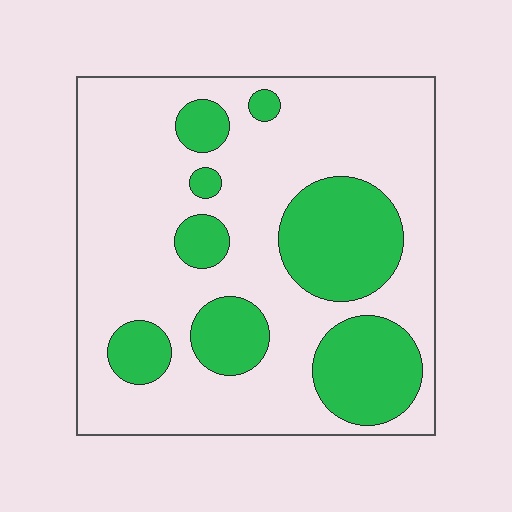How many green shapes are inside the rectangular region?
8.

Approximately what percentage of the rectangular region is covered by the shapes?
Approximately 30%.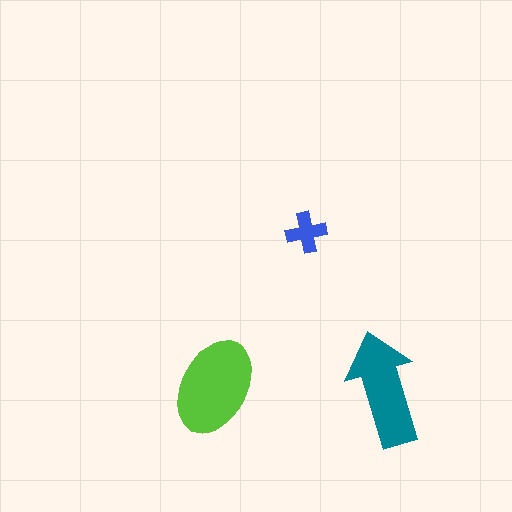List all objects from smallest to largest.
The blue cross, the teal arrow, the lime ellipse.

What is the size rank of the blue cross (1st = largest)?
3rd.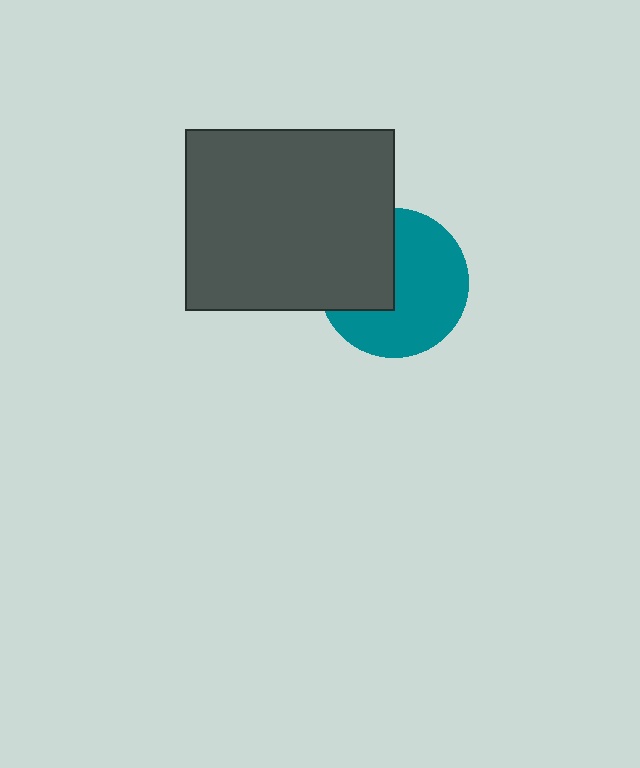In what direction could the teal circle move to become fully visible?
The teal circle could move right. That would shift it out from behind the dark gray rectangle entirely.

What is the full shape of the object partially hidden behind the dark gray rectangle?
The partially hidden object is a teal circle.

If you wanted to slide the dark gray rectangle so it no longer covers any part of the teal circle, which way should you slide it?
Slide it left — that is the most direct way to separate the two shapes.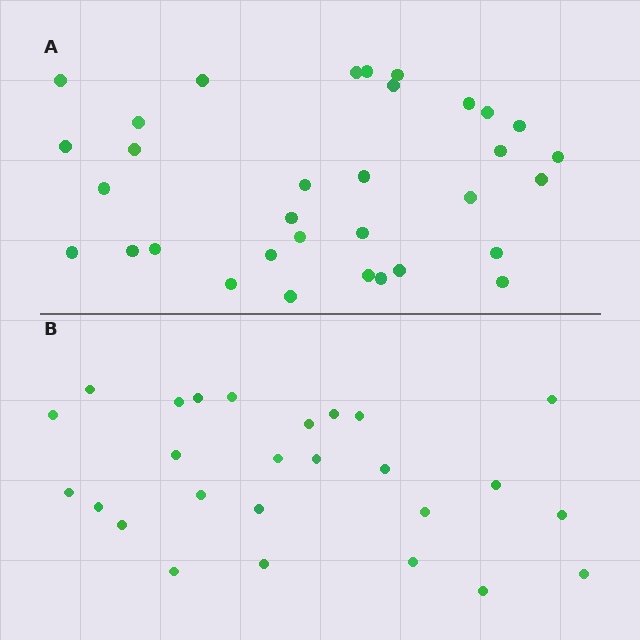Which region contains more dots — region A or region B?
Region A (the top region) has more dots.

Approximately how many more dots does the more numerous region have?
Region A has roughly 8 or so more dots than region B.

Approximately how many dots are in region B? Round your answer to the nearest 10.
About 30 dots. (The exact count is 26, which rounds to 30.)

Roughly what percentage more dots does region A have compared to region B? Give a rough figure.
About 25% more.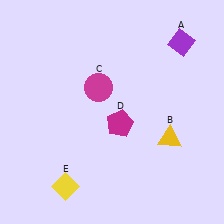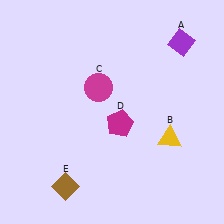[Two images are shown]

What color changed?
The diamond (E) changed from yellow in Image 1 to brown in Image 2.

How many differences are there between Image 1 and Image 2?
There is 1 difference between the two images.